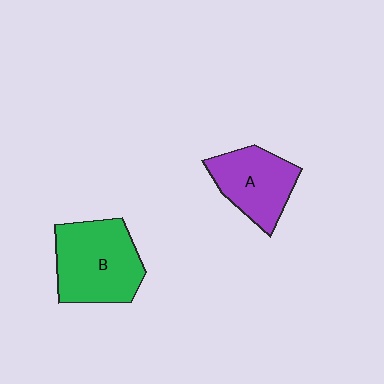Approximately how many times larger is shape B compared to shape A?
Approximately 1.3 times.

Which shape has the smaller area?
Shape A (purple).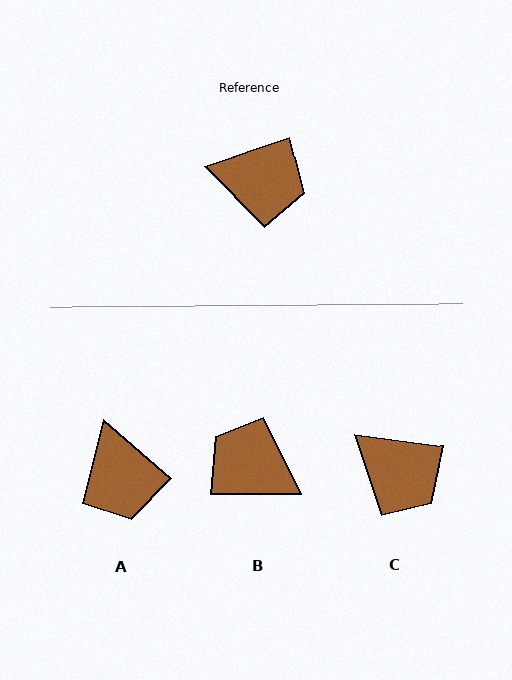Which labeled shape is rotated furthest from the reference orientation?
B, about 162 degrees away.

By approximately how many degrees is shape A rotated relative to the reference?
Approximately 59 degrees clockwise.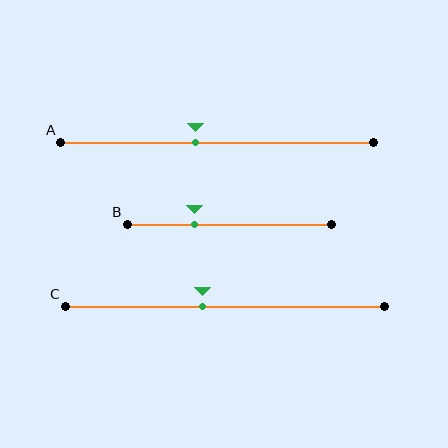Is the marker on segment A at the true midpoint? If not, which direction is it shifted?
No, the marker on segment A is shifted to the left by about 7% of the segment length.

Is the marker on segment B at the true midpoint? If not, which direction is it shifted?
No, the marker on segment B is shifted to the left by about 17% of the segment length.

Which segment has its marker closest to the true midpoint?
Segment C has its marker closest to the true midpoint.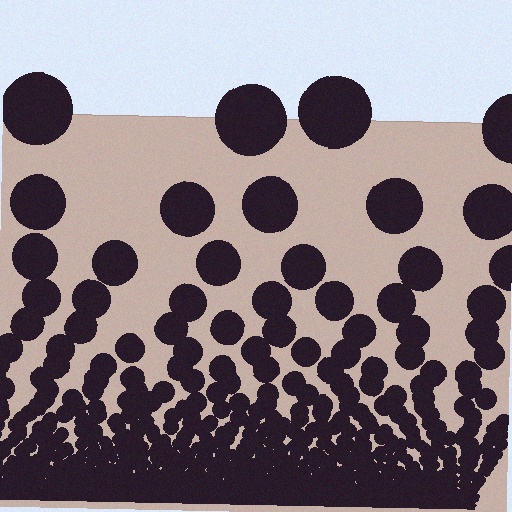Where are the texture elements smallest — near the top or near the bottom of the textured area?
Near the bottom.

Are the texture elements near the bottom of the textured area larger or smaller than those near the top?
Smaller. The gradient is inverted — elements near the bottom are smaller and denser.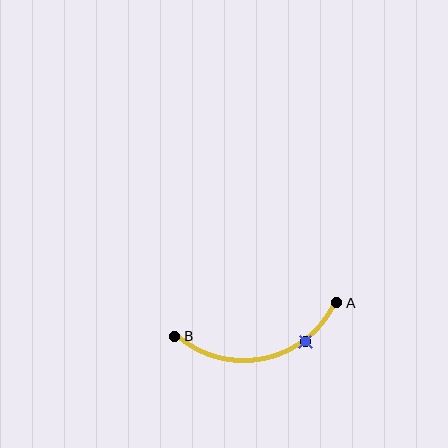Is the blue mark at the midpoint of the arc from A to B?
No. The blue mark lies on the arc but is closer to endpoint A. The arc midpoint would be at the point on the curve equidistant along the arc from both A and B.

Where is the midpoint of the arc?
The arc midpoint is the point on the curve farthest from the straight line joining A and B. It sits below that line.